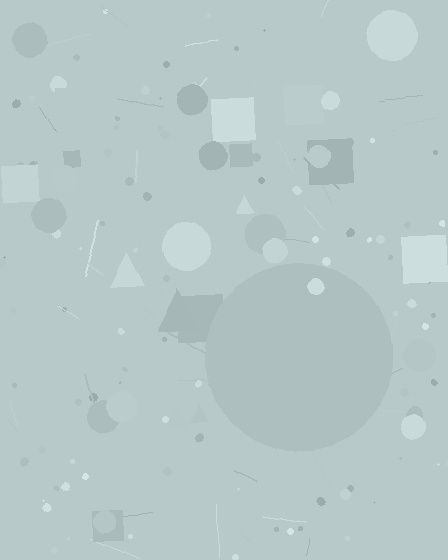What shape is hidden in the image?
A circle is hidden in the image.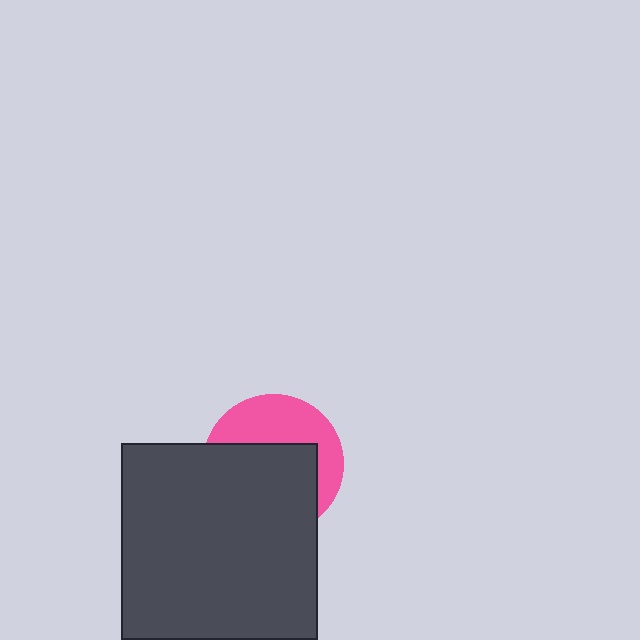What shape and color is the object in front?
The object in front is a dark gray square.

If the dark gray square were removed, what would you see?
You would see the complete pink circle.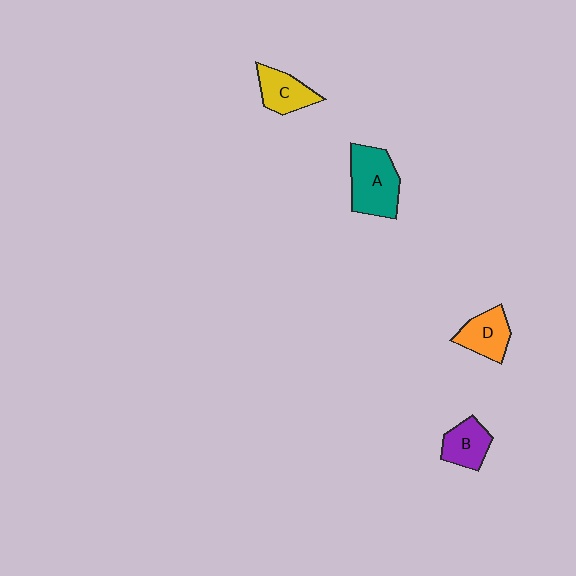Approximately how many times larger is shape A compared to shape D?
Approximately 1.5 times.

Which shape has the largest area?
Shape A (teal).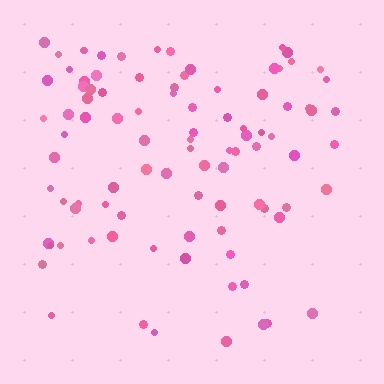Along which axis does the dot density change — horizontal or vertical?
Vertical.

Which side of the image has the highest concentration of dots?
The top.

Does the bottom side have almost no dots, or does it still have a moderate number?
Still a moderate number, just noticeably fewer than the top.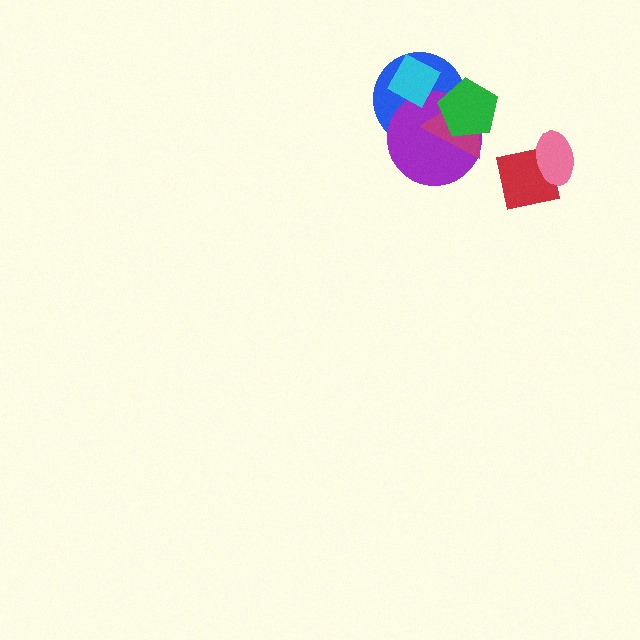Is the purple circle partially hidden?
Yes, it is partially covered by another shape.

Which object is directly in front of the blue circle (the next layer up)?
The purple circle is directly in front of the blue circle.